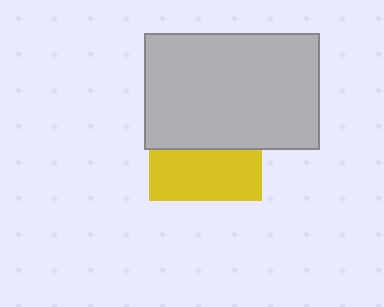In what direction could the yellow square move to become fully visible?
The yellow square could move down. That would shift it out from behind the light gray rectangle entirely.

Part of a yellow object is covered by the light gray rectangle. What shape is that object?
It is a square.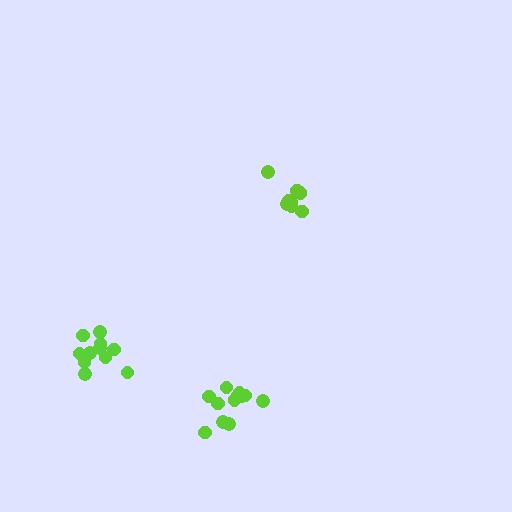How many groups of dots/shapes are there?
There are 3 groups.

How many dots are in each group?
Group 1: 8 dots, Group 2: 11 dots, Group 3: 12 dots (31 total).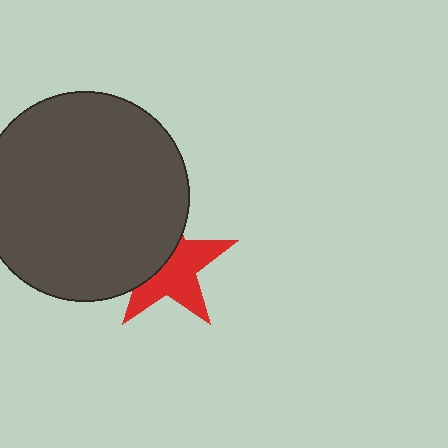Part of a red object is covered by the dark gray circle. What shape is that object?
It is a star.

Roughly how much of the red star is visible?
About half of it is visible (roughly 57%).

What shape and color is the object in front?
The object in front is a dark gray circle.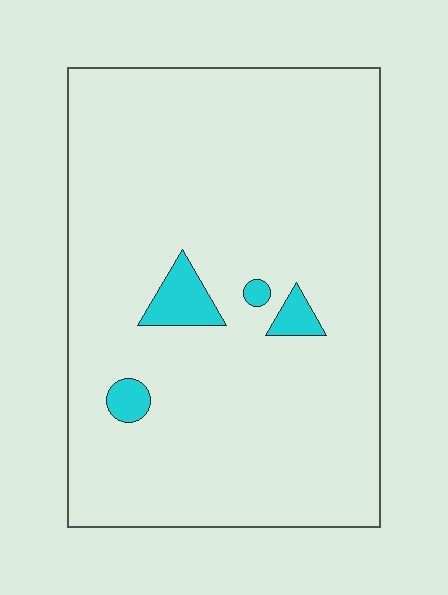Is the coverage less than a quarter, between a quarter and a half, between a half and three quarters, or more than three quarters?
Less than a quarter.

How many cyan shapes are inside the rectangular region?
4.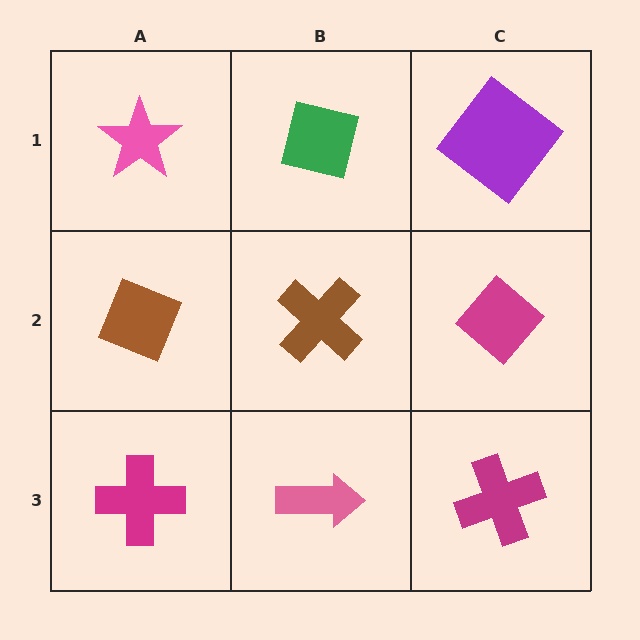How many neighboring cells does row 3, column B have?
3.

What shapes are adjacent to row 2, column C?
A purple diamond (row 1, column C), a magenta cross (row 3, column C), a brown cross (row 2, column B).